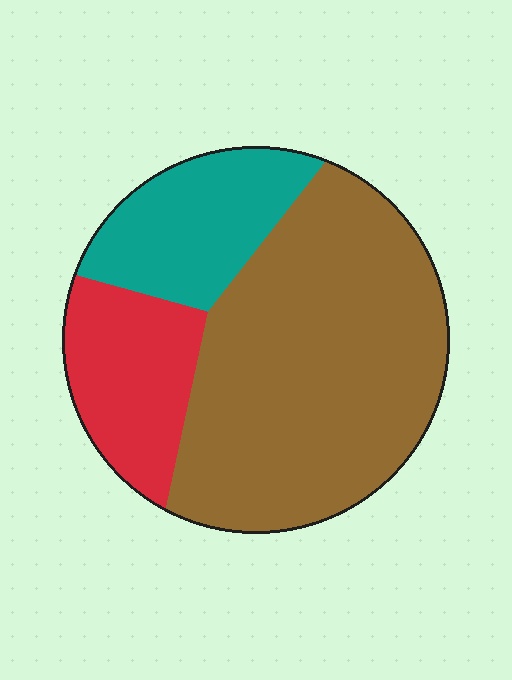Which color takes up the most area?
Brown, at roughly 60%.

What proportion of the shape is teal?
Teal covers around 20% of the shape.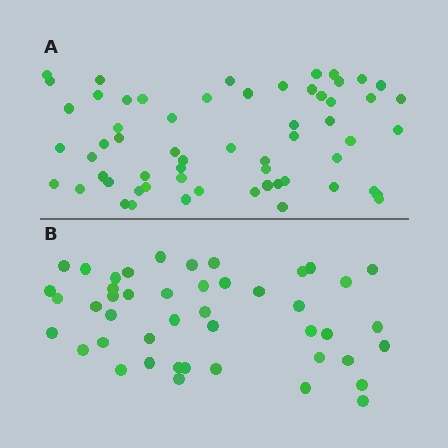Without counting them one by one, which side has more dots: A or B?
Region A (the top region) has more dots.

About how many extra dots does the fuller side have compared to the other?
Region A has approximately 15 more dots than region B.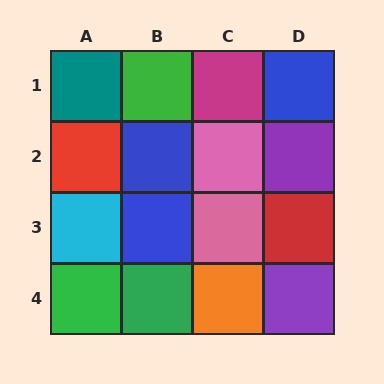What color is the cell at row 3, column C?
Pink.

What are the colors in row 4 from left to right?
Green, green, orange, purple.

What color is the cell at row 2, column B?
Blue.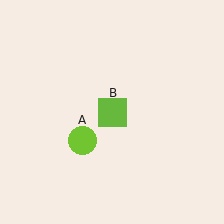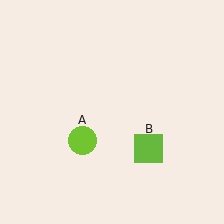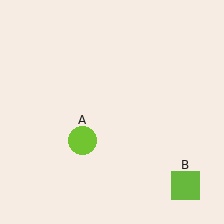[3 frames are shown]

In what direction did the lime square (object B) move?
The lime square (object B) moved down and to the right.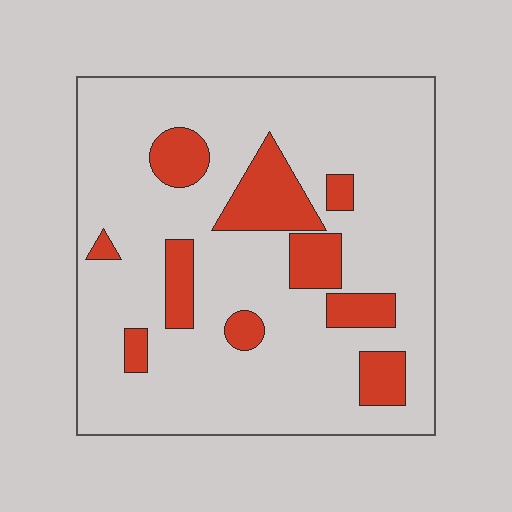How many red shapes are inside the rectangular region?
10.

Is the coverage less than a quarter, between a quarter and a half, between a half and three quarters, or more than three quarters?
Less than a quarter.